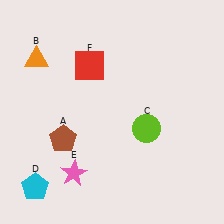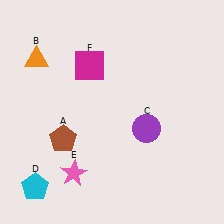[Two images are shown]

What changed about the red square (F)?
In Image 1, F is red. In Image 2, it changed to magenta.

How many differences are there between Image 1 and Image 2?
There are 2 differences between the two images.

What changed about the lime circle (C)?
In Image 1, C is lime. In Image 2, it changed to purple.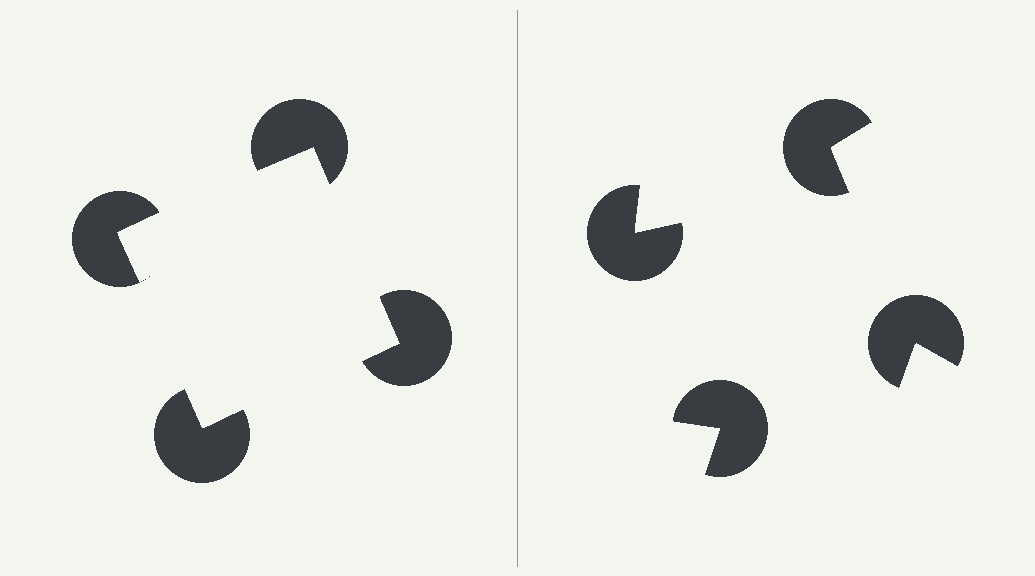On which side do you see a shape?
An illusory square appears on the left side. On the right side the wedge cuts are rotated, so no coherent shape forms.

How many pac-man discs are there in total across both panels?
8 — 4 on each side.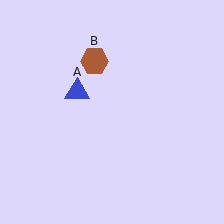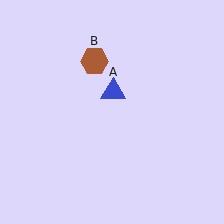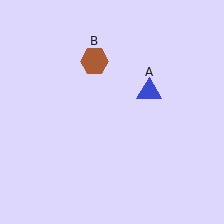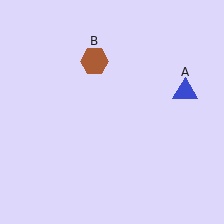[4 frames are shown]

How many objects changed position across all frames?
1 object changed position: blue triangle (object A).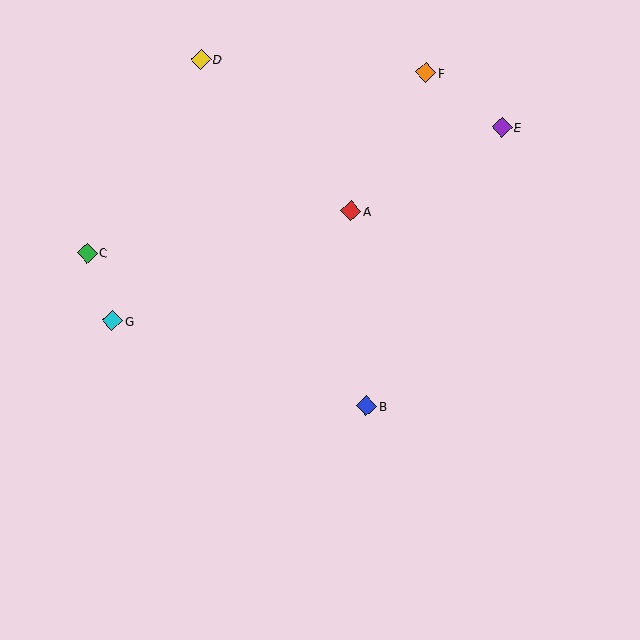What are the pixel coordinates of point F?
Point F is at (426, 73).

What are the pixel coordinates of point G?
Point G is at (112, 320).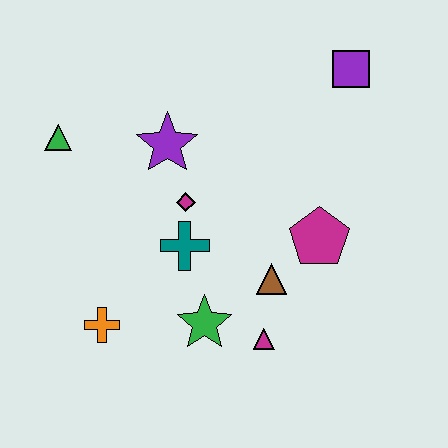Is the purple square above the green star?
Yes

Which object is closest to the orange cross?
The green star is closest to the orange cross.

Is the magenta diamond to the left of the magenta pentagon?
Yes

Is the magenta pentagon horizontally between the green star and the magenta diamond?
No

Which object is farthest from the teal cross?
The purple square is farthest from the teal cross.